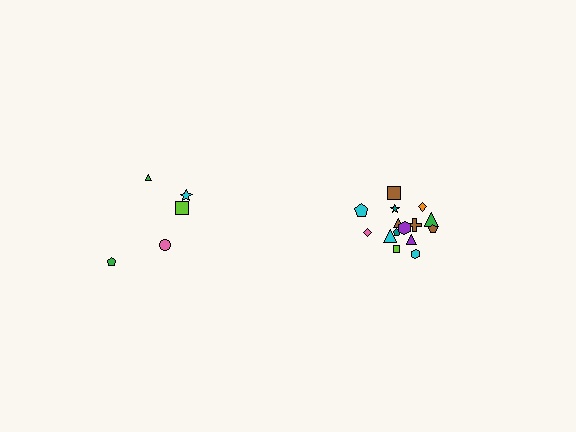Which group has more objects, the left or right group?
The right group.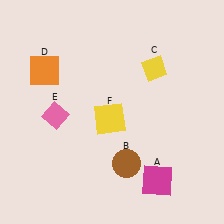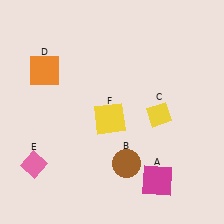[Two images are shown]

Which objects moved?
The objects that moved are: the yellow diamond (C), the pink diamond (E).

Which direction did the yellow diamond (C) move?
The yellow diamond (C) moved down.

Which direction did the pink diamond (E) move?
The pink diamond (E) moved down.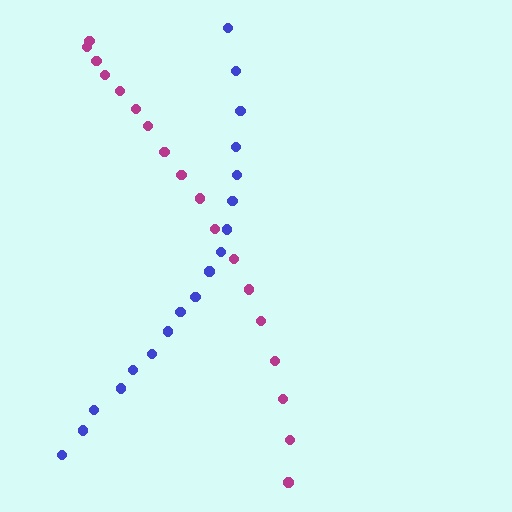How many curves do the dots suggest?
There are 2 distinct paths.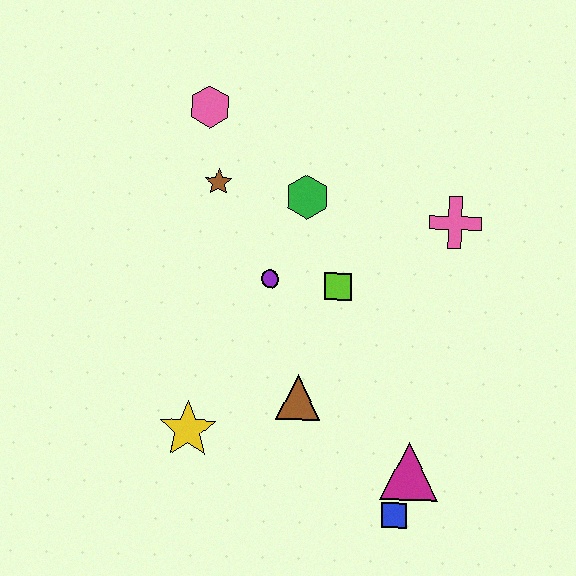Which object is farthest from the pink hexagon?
The blue square is farthest from the pink hexagon.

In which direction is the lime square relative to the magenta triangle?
The lime square is above the magenta triangle.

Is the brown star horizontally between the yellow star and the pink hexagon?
No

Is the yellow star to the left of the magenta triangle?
Yes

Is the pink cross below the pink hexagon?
Yes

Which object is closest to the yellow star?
The brown triangle is closest to the yellow star.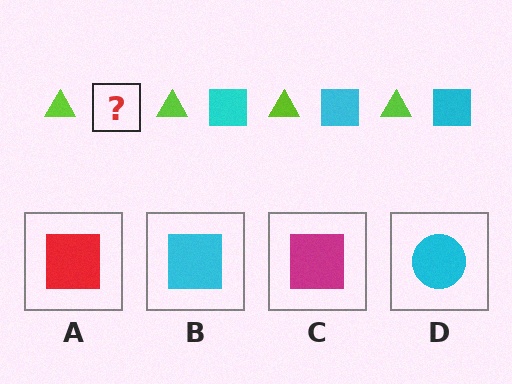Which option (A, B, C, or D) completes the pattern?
B.